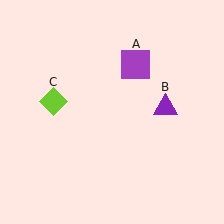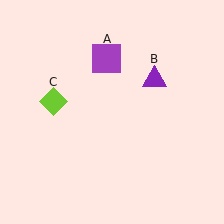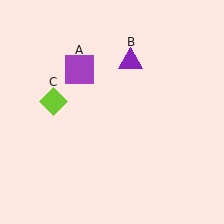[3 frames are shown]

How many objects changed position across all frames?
2 objects changed position: purple square (object A), purple triangle (object B).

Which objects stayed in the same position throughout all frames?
Lime diamond (object C) remained stationary.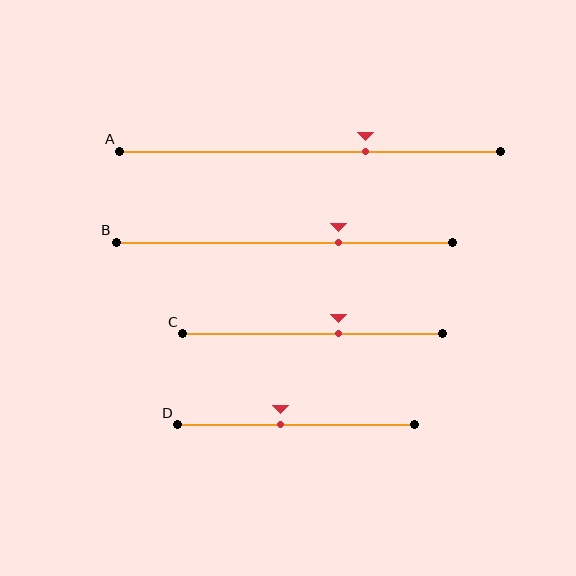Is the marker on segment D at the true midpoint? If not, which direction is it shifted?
No, the marker on segment D is shifted to the left by about 7% of the segment length.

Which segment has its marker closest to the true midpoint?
Segment D has its marker closest to the true midpoint.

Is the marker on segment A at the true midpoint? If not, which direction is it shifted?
No, the marker on segment A is shifted to the right by about 15% of the segment length.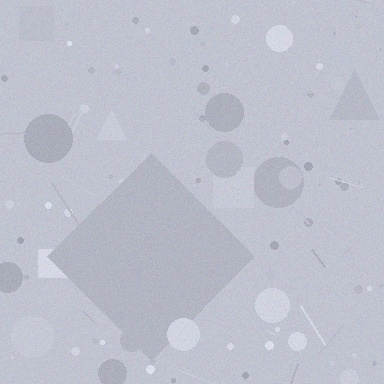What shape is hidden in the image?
A diamond is hidden in the image.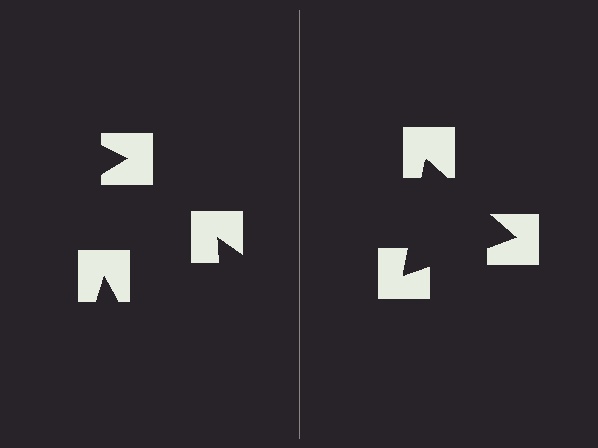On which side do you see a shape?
An illusory triangle appears on the right side. On the left side the wedge cuts are rotated, so no coherent shape forms.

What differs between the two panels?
The notched squares are positioned identically on both sides; only the wedge orientations differ. On the right they align to a triangle; on the left they are misaligned.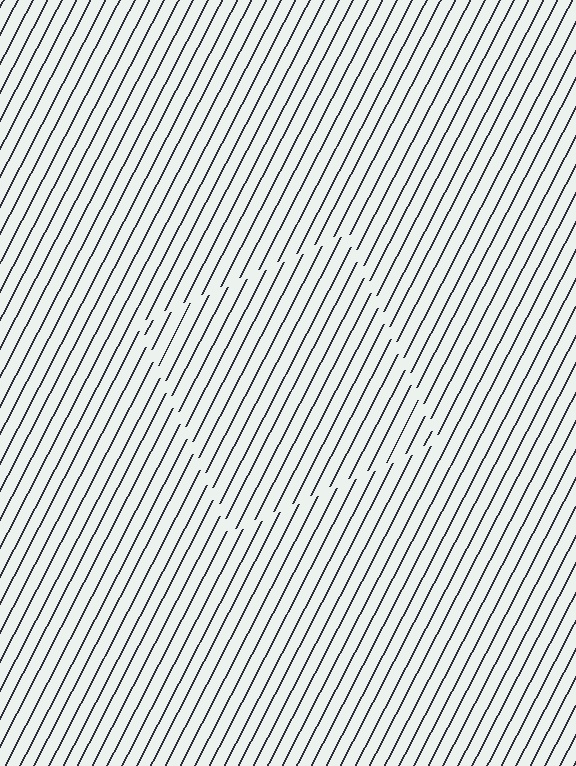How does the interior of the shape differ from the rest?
The interior of the shape contains the same grating, shifted by half a period — the contour is defined by the phase discontinuity where line-ends from the inner and outer gratings abut.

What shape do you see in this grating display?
An illusory square. The interior of the shape contains the same grating, shifted by half a period — the contour is defined by the phase discontinuity where line-ends from the inner and outer gratings abut.